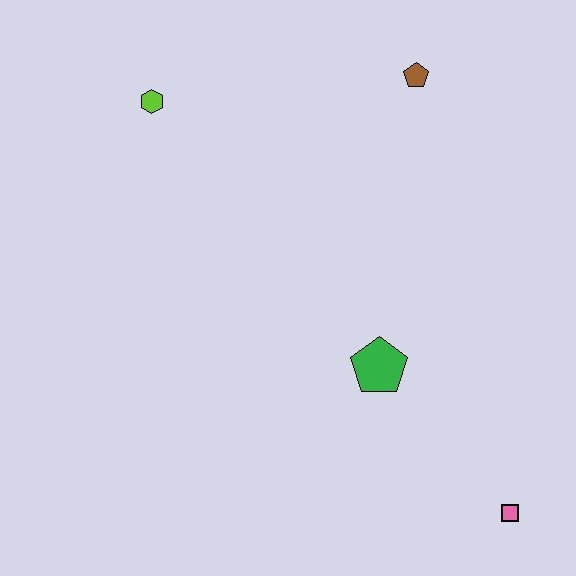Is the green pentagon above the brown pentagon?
No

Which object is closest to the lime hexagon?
The brown pentagon is closest to the lime hexagon.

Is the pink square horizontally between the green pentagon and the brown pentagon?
No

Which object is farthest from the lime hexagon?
The pink square is farthest from the lime hexagon.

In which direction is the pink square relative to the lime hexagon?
The pink square is below the lime hexagon.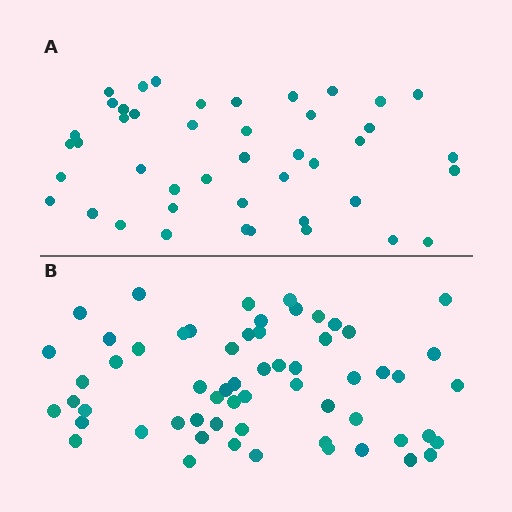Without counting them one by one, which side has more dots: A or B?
Region B (the bottom region) has more dots.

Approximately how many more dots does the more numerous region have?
Region B has approximately 15 more dots than region A.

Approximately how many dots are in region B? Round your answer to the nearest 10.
About 60 dots.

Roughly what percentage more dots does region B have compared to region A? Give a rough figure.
About 35% more.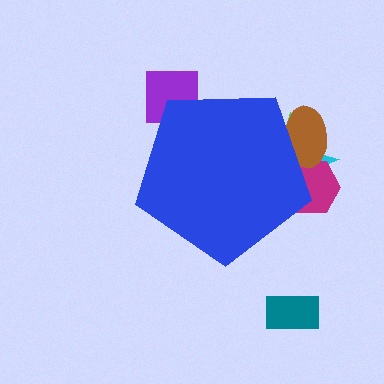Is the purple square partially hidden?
Yes, the purple square is partially hidden behind the blue pentagon.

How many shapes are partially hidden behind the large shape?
5 shapes are partially hidden.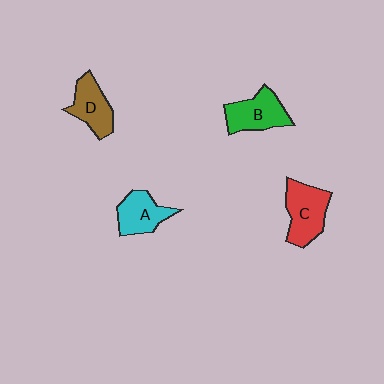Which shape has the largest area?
Shape C (red).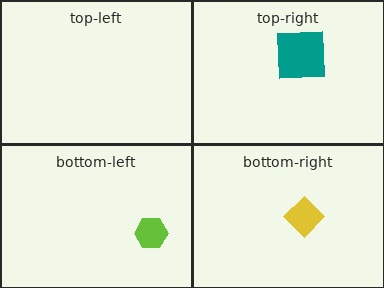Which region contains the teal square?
The top-right region.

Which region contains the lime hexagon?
The bottom-left region.